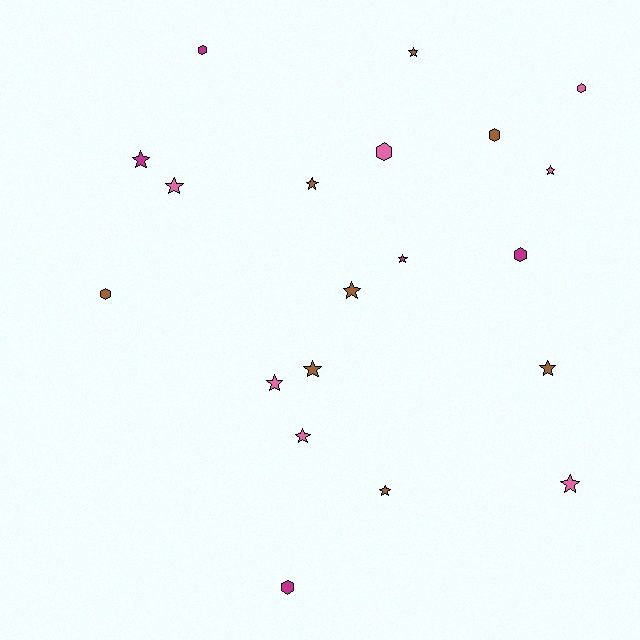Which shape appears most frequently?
Star, with 13 objects.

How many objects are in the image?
There are 20 objects.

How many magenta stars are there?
There are 2 magenta stars.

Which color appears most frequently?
Brown, with 8 objects.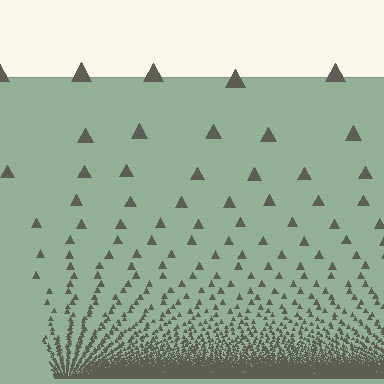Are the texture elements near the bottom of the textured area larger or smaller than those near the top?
Smaller. The gradient is inverted — elements near the bottom are smaller and denser.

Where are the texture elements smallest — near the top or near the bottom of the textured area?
Near the bottom.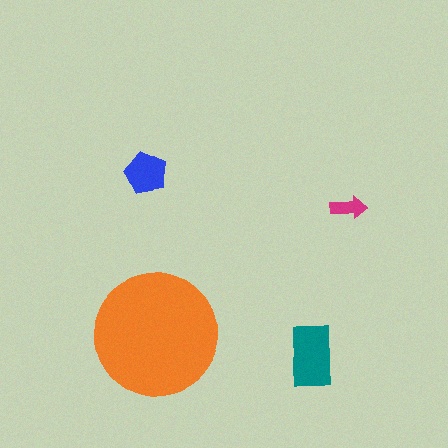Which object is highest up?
The blue pentagon is topmost.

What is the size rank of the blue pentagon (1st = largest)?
3rd.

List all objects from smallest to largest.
The magenta arrow, the blue pentagon, the teal rectangle, the orange circle.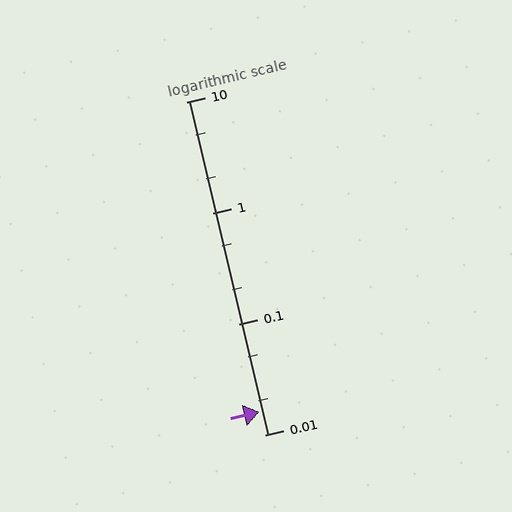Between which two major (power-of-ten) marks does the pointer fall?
The pointer is between 0.01 and 0.1.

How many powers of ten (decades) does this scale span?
The scale spans 3 decades, from 0.01 to 10.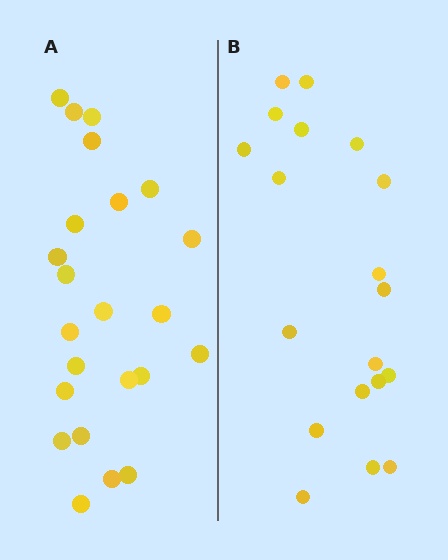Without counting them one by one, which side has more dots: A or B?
Region A (the left region) has more dots.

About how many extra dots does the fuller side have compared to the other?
Region A has about 4 more dots than region B.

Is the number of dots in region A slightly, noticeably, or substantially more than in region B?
Region A has only slightly more — the two regions are fairly close. The ratio is roughly 1.2 to 1.